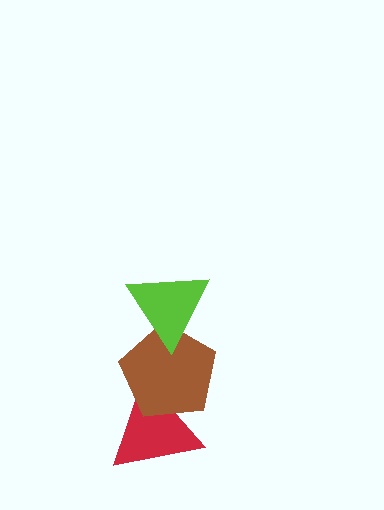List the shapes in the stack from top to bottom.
From top to bottom: the lime triangle, the brown pentagon, the red triangle.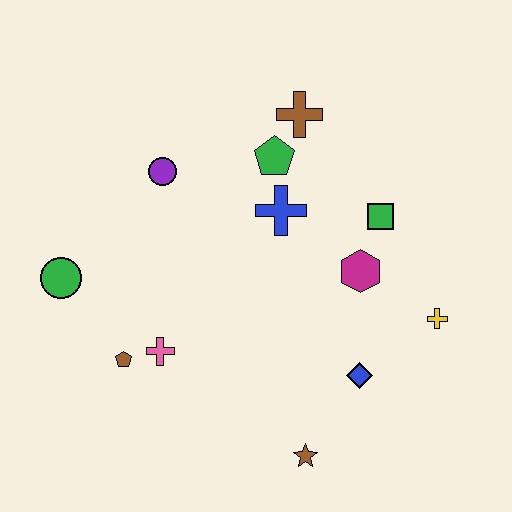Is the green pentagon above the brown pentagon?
Yes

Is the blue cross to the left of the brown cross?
Yes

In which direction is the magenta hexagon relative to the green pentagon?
The magenta hexagon is below the green pentagon.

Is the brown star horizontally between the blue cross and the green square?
Yes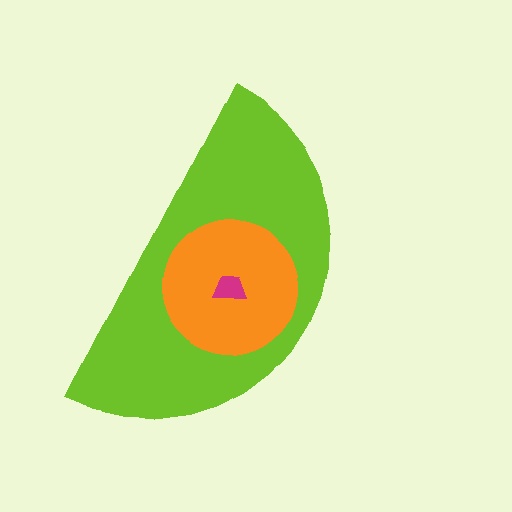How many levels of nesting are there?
3.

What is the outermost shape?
The lime semicircle.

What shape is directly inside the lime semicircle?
The orange circle.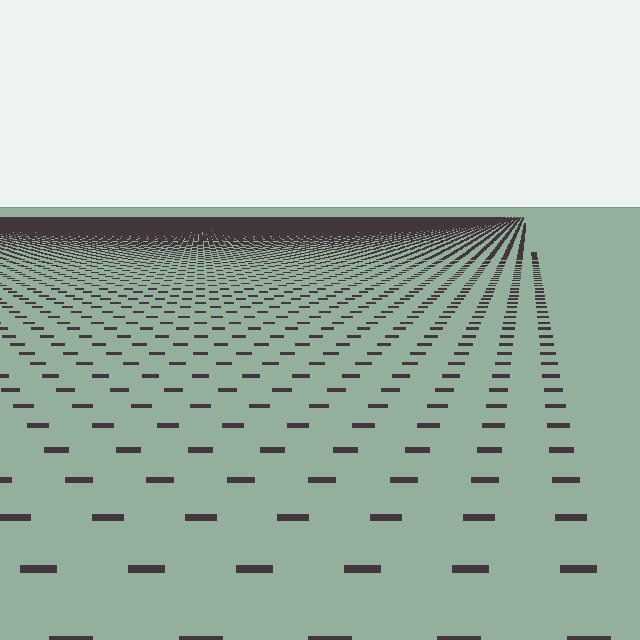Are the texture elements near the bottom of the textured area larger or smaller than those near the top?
Larger. Near the bottom, elements are closer to the viewer and appear at a bigger on-screen size.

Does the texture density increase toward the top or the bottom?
Density increases toward the top.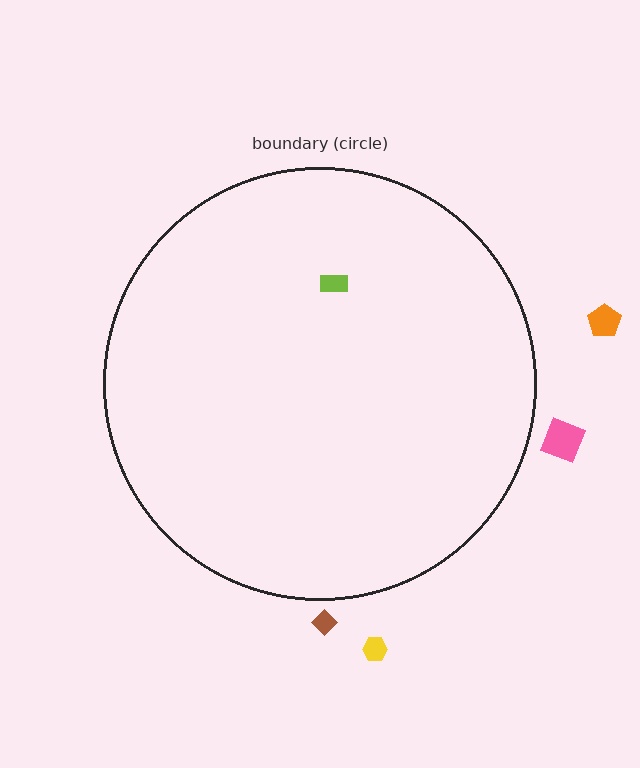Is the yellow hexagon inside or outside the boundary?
Outside.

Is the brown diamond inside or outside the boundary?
Outside.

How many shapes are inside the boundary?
1 inside, 4 outside.